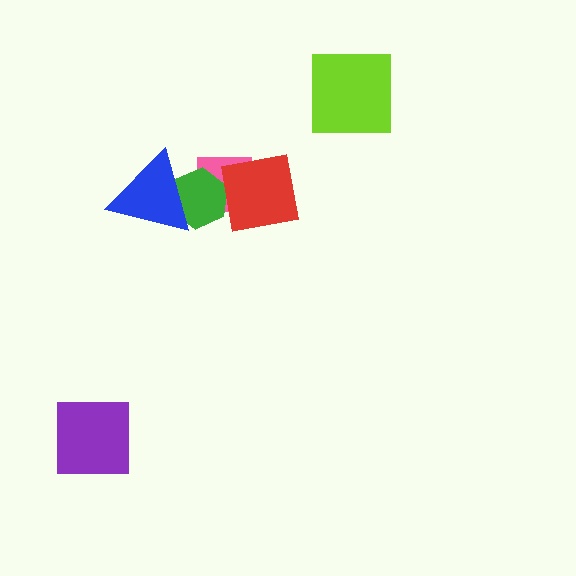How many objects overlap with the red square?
1 object overlaps with the red square.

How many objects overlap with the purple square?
0 objects overlap with the purple square.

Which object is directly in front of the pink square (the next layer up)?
The green hexagon is directly in front of the pink square.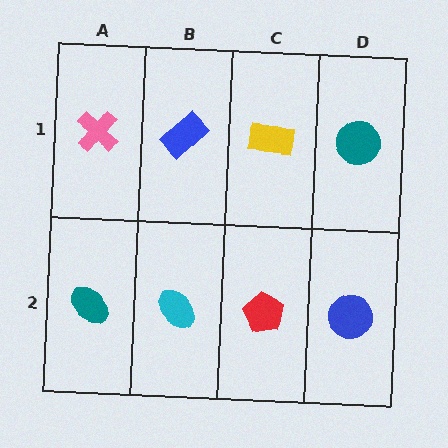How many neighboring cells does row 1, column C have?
3.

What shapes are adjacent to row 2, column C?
A yellow rectangle (row 1, column C), a cyan ellipse (row 2, column B), a blue circle (row 2, column D).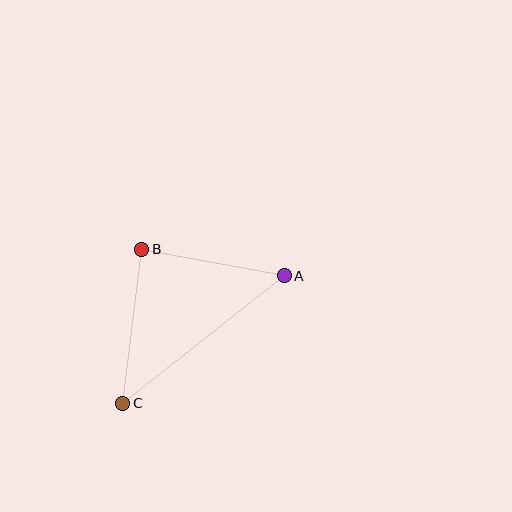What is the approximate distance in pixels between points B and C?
The distance between B and C is approximately 155 pixels.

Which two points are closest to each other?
Points A and B are closest to each other.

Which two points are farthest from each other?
Points A and C are farthest from each other.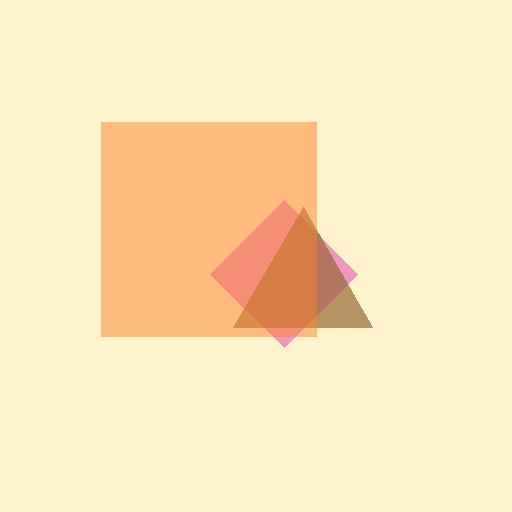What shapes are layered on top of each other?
The layered shapes are: a pink diamond, a brown triangle, an orange square.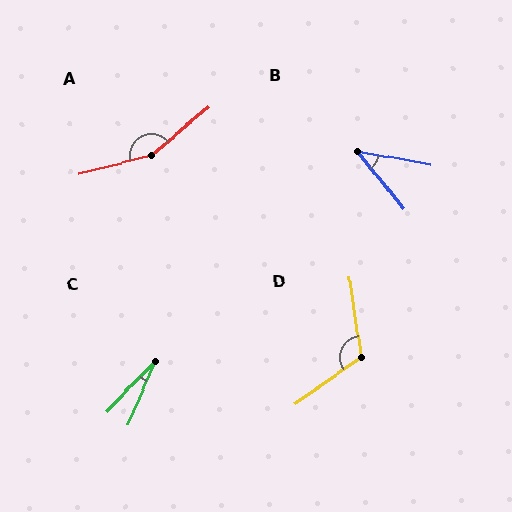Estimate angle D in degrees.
Approximately 116 degrees.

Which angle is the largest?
A, at approximately 154 degrees.